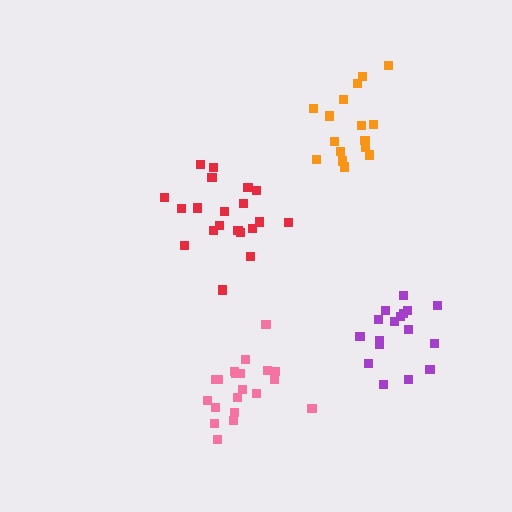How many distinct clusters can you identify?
There are 4 distinct clusters.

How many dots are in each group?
Group 1: 20 dots, Group 2: 16 dots, Group 3: 17 dots, Group 4: 21 dots (74 total).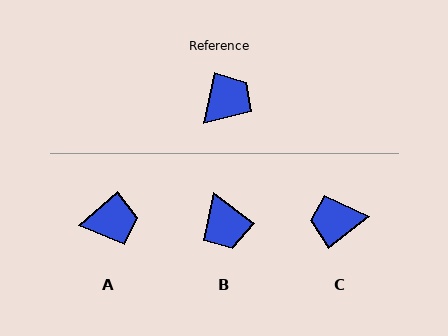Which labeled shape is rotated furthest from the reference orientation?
C, about 140 degrees away.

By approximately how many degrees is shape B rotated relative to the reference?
Approximately 115 degrees clockwise.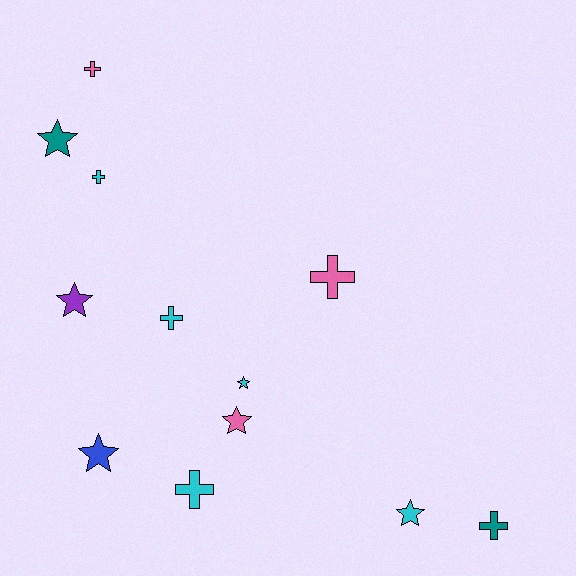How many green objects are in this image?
There are no green objects.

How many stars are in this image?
There are 6 stars.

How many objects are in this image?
There are 12 objects.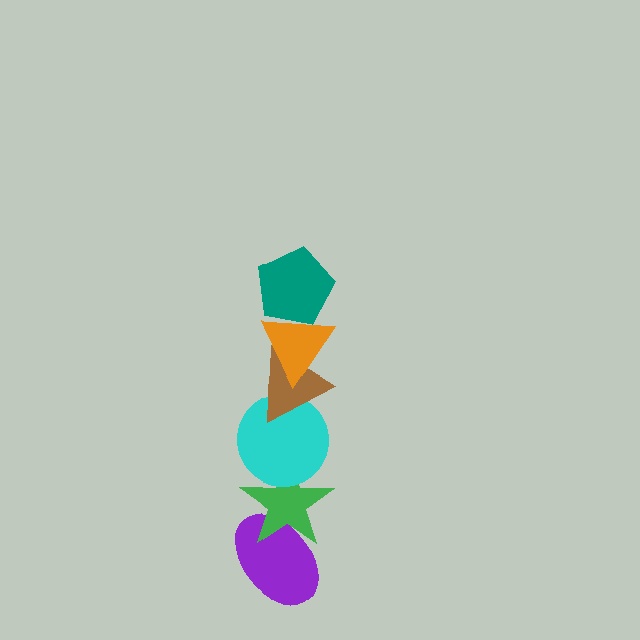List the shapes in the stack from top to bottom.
From top to bottom: the teal pentagon, the orange triangle, the brown triangle, the cyan circle, the green star, the purple ellipse.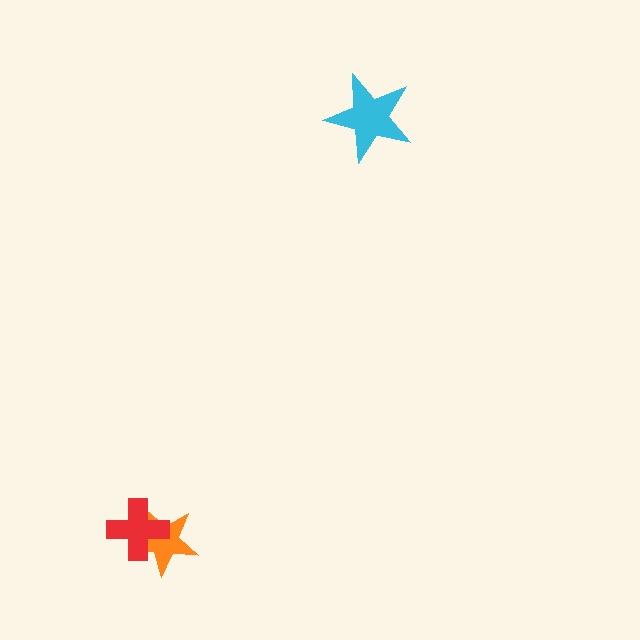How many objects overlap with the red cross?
1 object overlaps with the red cross.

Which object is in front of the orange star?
The red cross is in front of the orange star.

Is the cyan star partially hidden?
No, no other shape covers it.